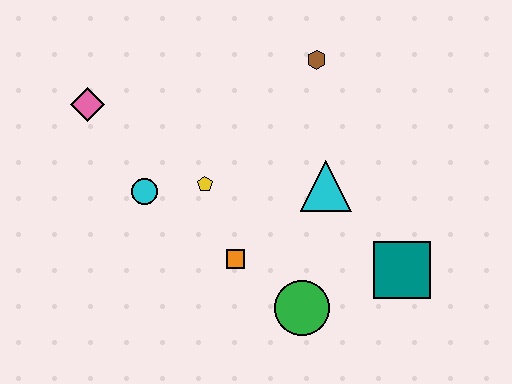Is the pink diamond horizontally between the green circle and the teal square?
No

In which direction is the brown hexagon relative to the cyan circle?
The brown hexagon is to the right of the cyan circle.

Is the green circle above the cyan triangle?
No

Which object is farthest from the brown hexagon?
The green circle is farthest from the brown hexagon.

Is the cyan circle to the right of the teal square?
No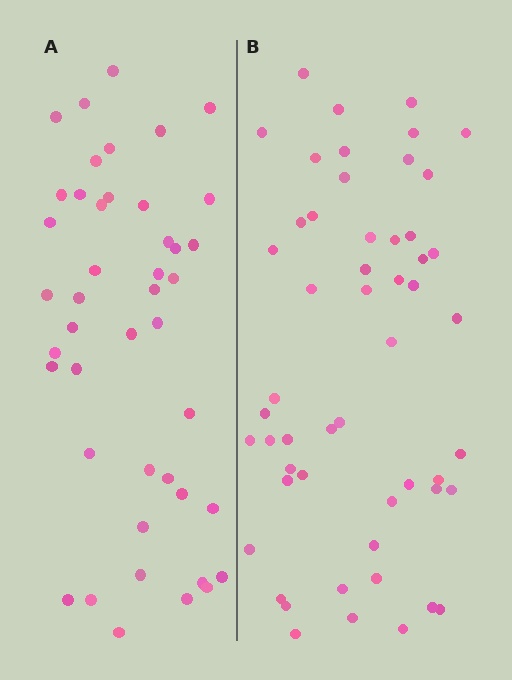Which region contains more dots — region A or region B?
Region B (the right region) has more dots.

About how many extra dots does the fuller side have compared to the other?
Region B has roughly 8 or so more dots than region A.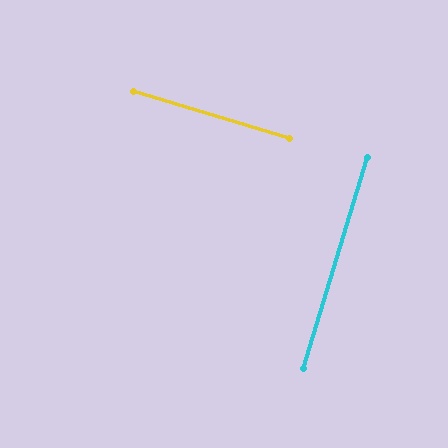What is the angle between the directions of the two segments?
Approximately 90 degrees.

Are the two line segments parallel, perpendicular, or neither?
Perpendicular — they meet at approximately 90°.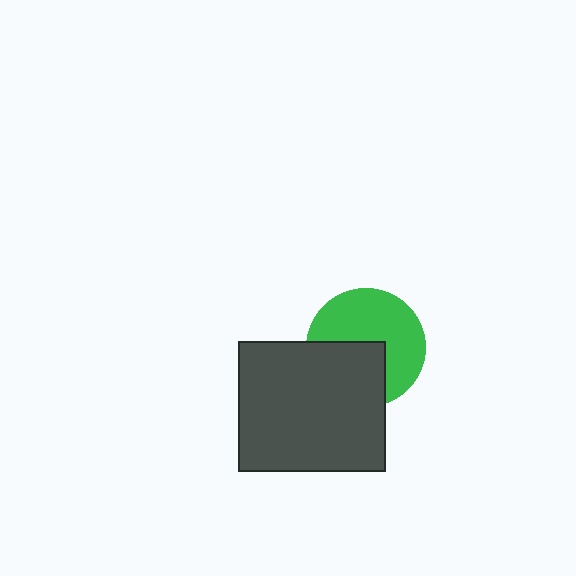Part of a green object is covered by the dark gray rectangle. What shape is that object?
It is a circle.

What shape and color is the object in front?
The object in front is a dark gray rectangle.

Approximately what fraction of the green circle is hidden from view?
Roughly 39% of the green circle is hidden behind the dark gray rectangle.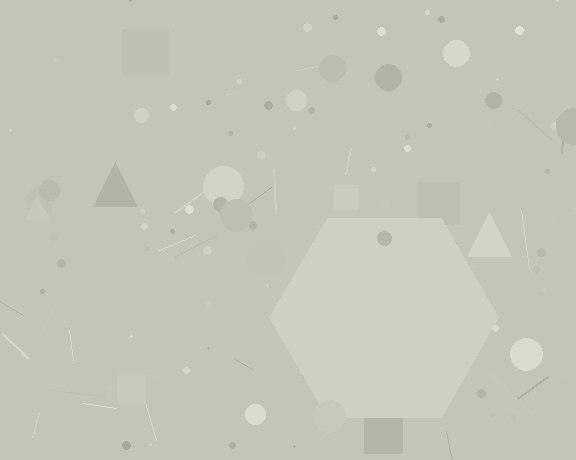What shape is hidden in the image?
A hexagon is hidden in the image.